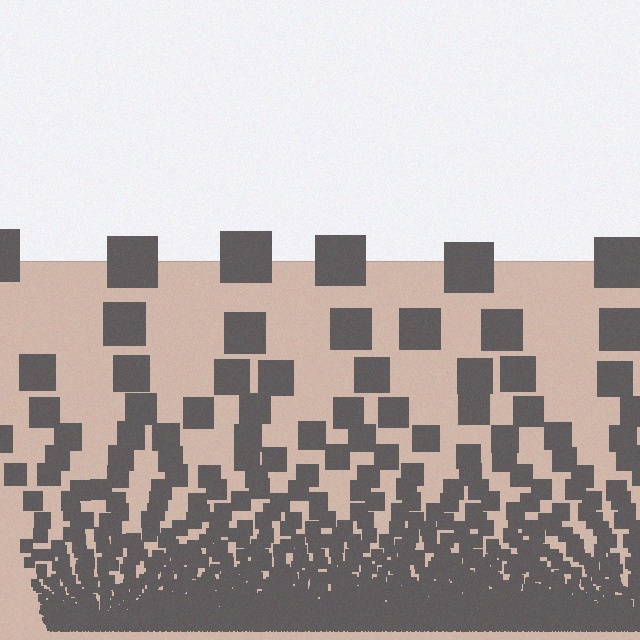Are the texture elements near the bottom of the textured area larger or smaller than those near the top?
Smaller. The gradient is inverted — elements near the bottom are smaller and denser.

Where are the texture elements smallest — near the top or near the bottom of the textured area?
Near the bottom.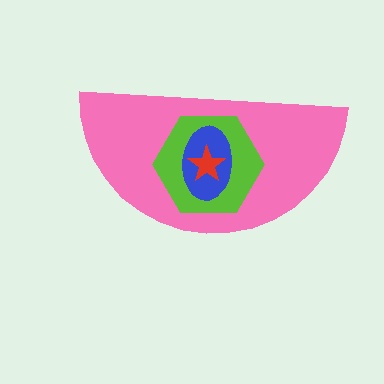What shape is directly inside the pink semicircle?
The lime hexagon.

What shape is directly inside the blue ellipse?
The red star.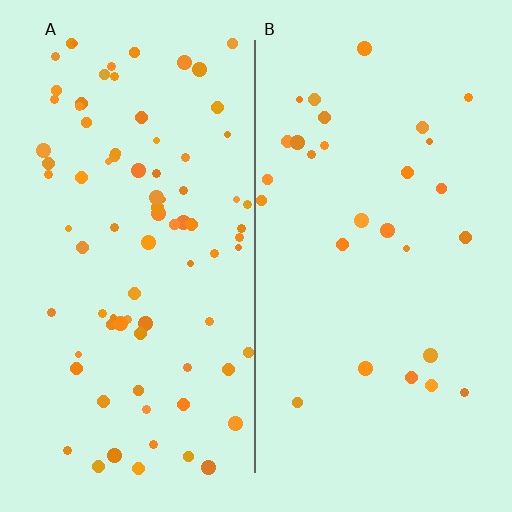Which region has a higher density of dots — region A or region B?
A (the left).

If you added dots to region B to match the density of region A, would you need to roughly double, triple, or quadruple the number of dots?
Approximately triple.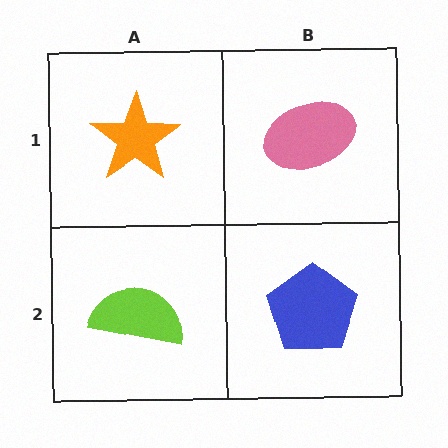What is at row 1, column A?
An orange star.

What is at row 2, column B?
A blue pentagon.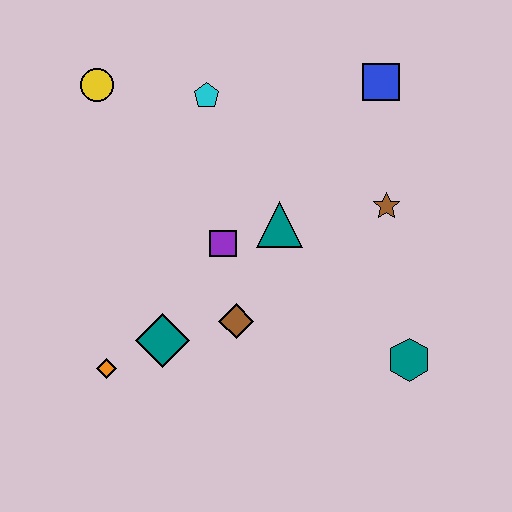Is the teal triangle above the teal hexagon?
Yes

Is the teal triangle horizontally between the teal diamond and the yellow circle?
No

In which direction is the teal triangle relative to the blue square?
The teal triangle is below the blue square.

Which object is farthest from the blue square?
The orange diamond is farthest from the blue square.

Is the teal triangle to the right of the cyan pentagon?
Yes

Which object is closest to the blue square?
The brown star is closest to the blue square.